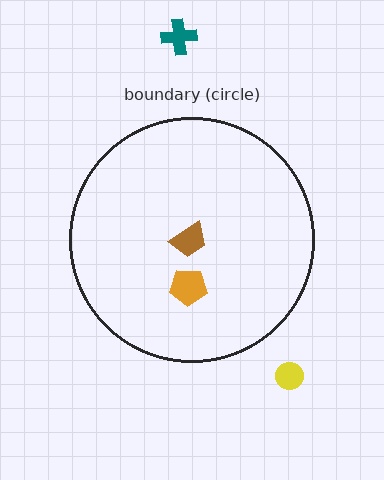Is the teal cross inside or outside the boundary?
Outside.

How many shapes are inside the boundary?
2 inside, 2 outside.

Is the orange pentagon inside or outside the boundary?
Inside.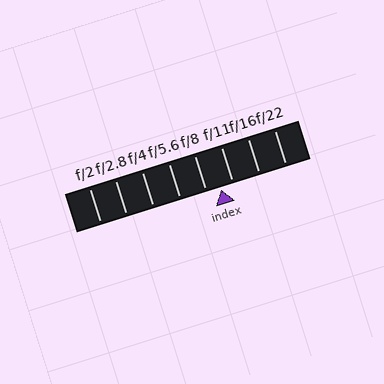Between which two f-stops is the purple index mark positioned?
The index mark is between f/8 and f/11.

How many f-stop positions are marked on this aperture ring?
There are 8 f-stop positions marked.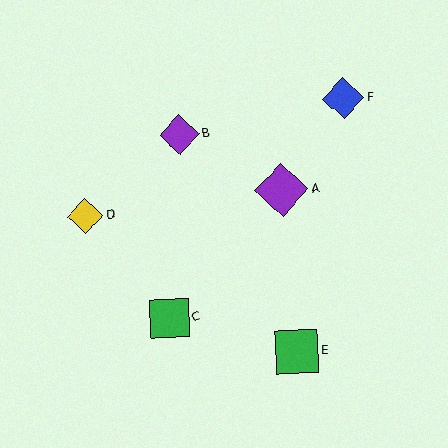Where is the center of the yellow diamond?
The center of the yellow diamond is at (85, 216).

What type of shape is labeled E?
Shape E is a green square.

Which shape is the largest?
The purple diamond (labeled A) is the largest.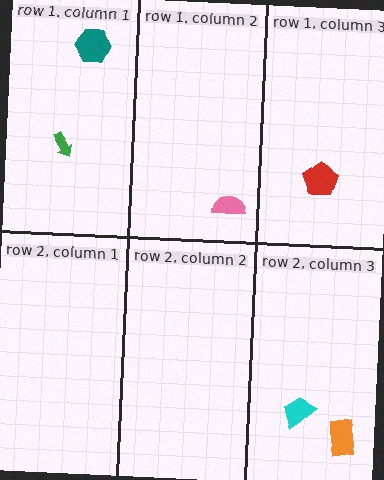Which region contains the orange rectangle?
The row 2, column 3 region.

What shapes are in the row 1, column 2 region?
The pink semicircle.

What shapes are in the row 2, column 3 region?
The cyan trapezoid, the orange rectangle.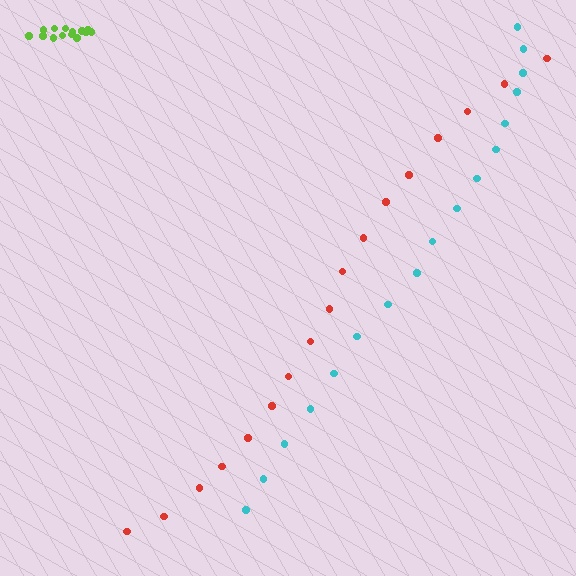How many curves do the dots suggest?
There are 3 distinct paths.